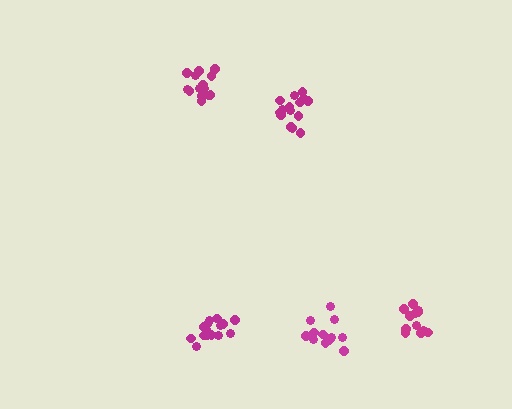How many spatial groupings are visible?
There are 5 spatial groupings.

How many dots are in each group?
Group 1: 13 dots, Group 2: 15 dots, Group 3: 15 dots, Group 4: 12 dots, Group 5: 15 dots (70 total).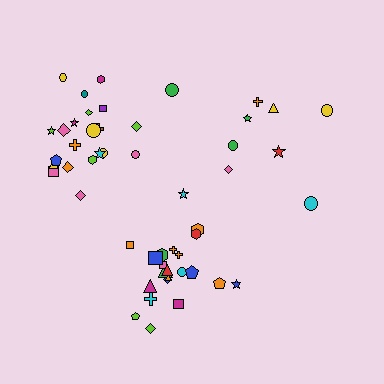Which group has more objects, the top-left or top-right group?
The top-left group.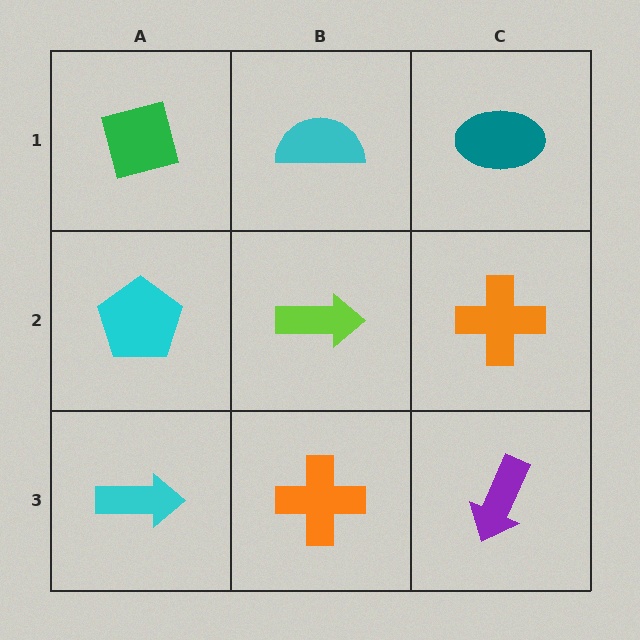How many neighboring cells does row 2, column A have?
3.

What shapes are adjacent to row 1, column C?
An orange cross (row 2, column C), a cyan semicircle (row 1, column B).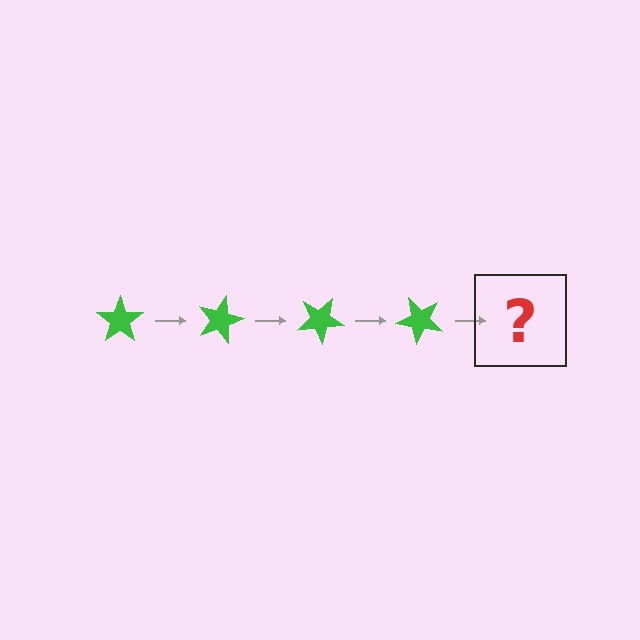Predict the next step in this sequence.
The next step is a green star rotated 60 degrees.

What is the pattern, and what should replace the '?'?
The pattern is that the star rotates 15 degrees each step. The '?' should be a green star rotated 60 degrees.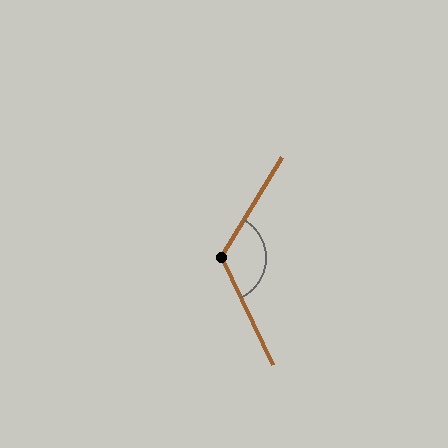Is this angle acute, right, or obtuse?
It is obtuse.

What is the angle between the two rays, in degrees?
Approximately 124 degrees.